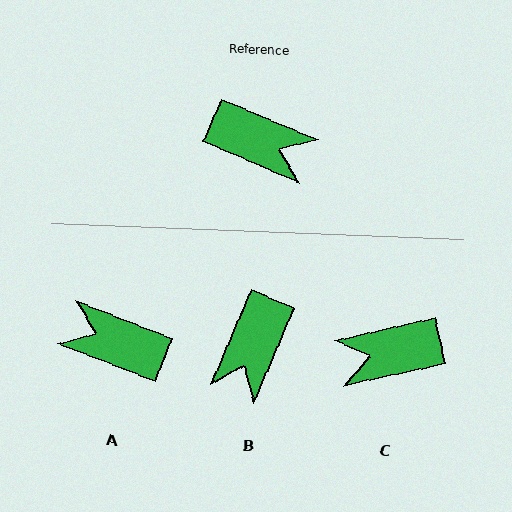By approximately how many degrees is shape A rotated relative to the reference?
Approximately 178 degrees clockwise.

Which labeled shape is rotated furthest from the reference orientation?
A, about 178 degrees away.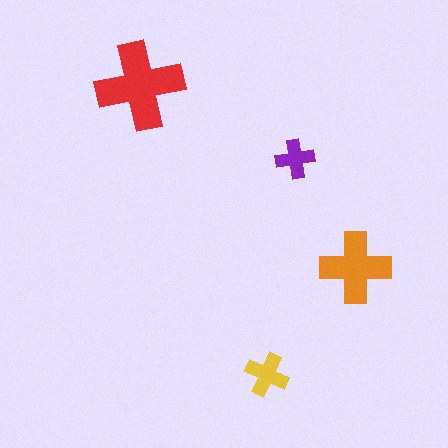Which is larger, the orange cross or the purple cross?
The orange one.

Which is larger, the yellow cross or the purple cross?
The yellow one.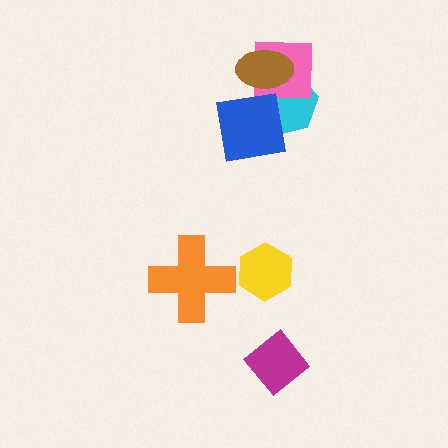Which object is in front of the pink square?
The brown ellipse is in front of the pink square.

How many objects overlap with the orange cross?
0 objects overlap with the orange cross.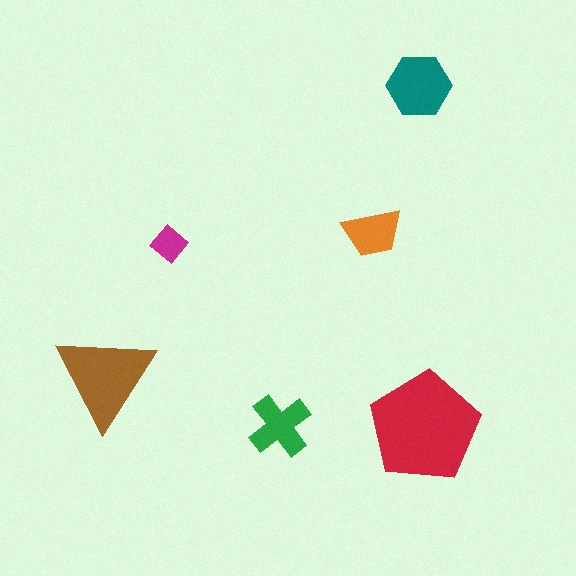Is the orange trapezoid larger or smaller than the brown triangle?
Smaller.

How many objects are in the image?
There are 6 objects in the image.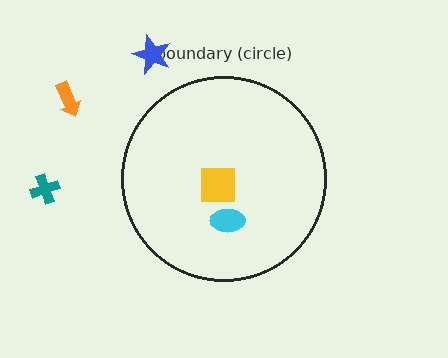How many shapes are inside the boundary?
2 inside, 3 outside.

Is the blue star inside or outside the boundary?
Outside.